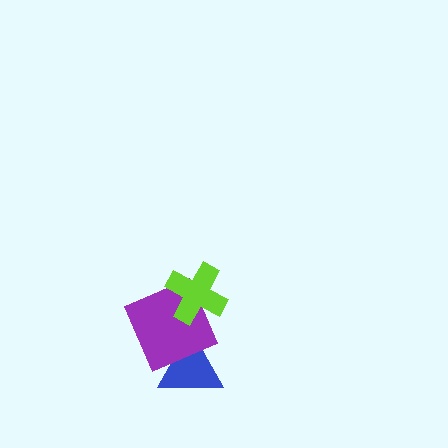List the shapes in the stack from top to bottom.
From top to bottom: the lime cross, the purple square, the blue triangle.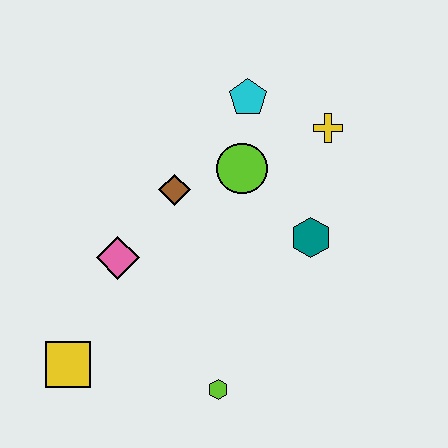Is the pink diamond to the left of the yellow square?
No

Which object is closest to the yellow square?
The pink diamond is closest to the yellow square.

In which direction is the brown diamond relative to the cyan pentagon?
The brown diamond is below the cyan pentagon.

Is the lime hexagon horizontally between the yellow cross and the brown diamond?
Yes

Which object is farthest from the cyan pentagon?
The yellow square is farthest from the cyan pentagon.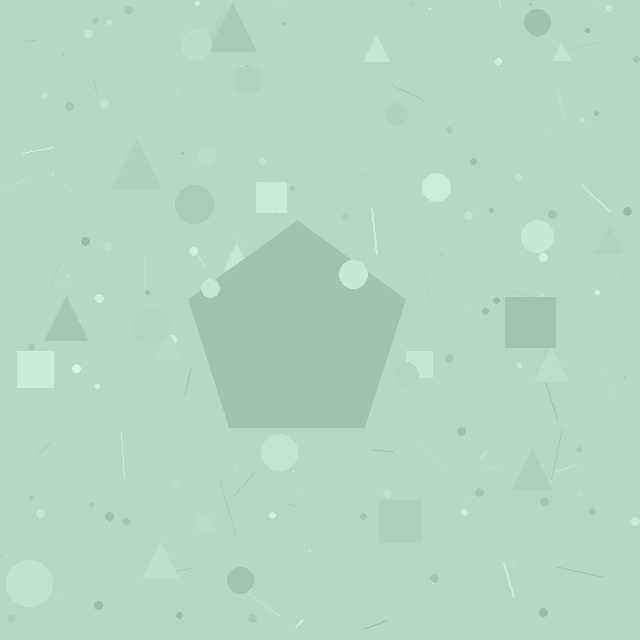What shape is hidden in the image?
A pentagon is hidden in the image.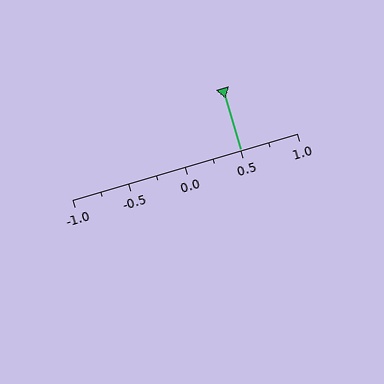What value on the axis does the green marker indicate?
The marker indicates approximately 0.5.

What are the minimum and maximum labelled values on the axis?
The axis runs from -1.0 to 1.0.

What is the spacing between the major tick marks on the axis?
The major ticks are spaced 0.5 apart.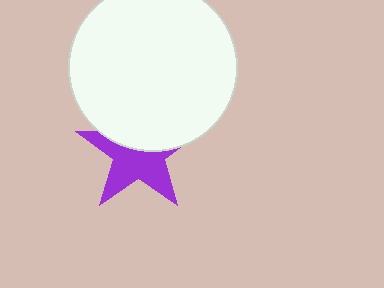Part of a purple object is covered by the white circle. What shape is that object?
It is a star.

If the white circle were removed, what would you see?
You would see the complete purple star.